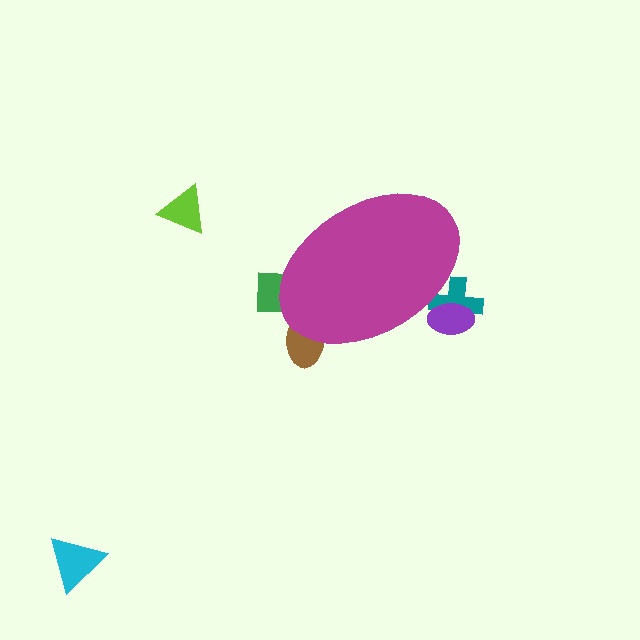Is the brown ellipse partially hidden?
Yes, the brown ellipse is partially hidden behind the magenta ellipse.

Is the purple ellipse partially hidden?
Yes, the purple ellipse is partially hidden behind the magenta ellipse.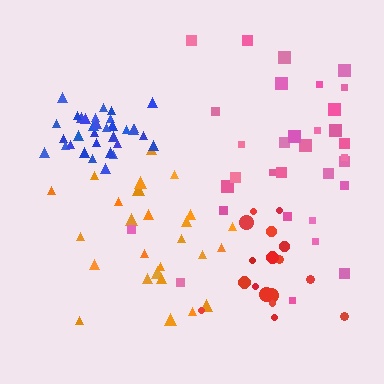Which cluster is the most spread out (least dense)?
Pink.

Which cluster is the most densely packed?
Blue.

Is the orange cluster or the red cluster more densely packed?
Red.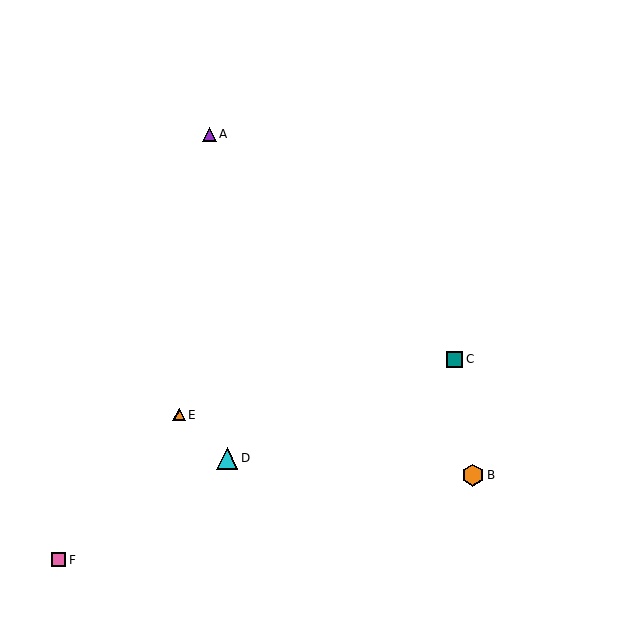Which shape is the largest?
The orange hexagon (labeled B) is the largest.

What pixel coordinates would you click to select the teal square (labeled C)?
Click at (455, 359) to select the teal square C.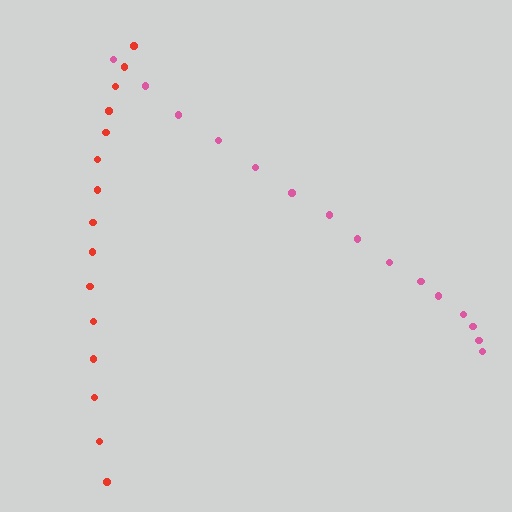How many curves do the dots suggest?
There are 2 distinct paths.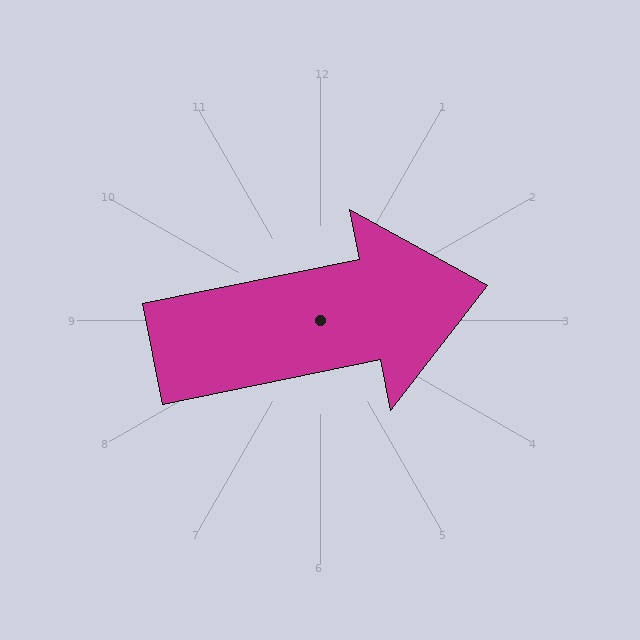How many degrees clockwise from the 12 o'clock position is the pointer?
Approximately 79 degrees.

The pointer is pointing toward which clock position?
Roughly 3 o'clock.